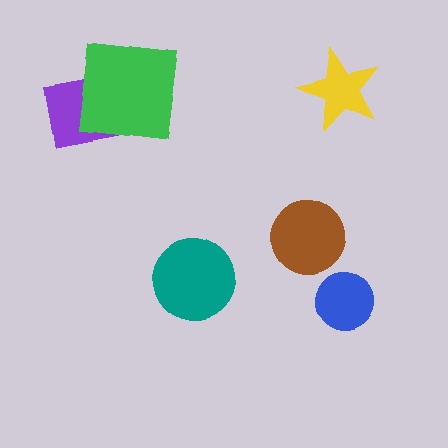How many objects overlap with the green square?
1 object overlaps with the green square.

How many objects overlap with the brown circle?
0 objects overlap with the brown circle.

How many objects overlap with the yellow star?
0 objects overlap with the yellow star.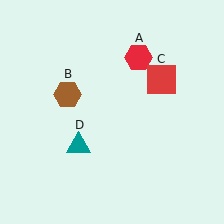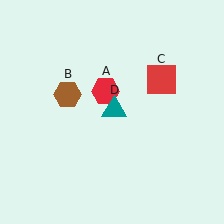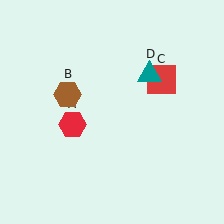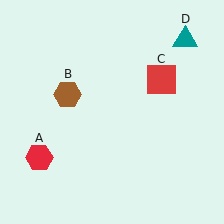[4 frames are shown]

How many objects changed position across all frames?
2 objects changed position: red hexagon (object A), teal triangle (object D).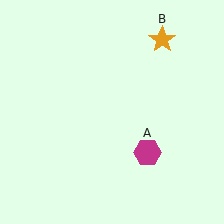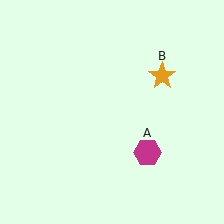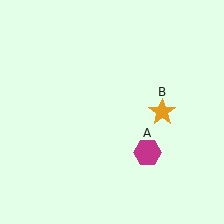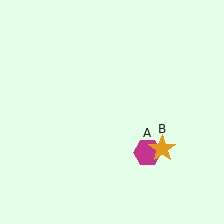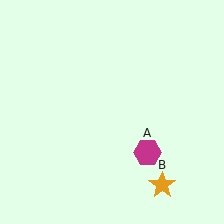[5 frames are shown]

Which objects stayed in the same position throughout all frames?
Magenta hexagon (object A) remained stationary.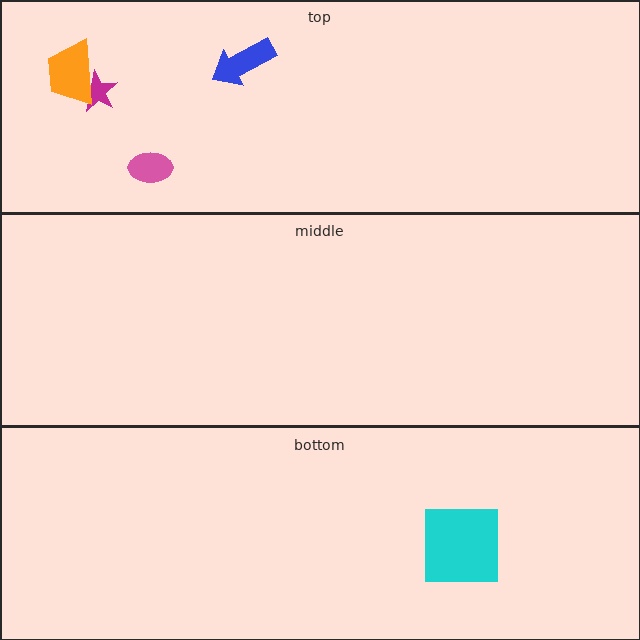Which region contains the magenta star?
The top region.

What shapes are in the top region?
The magenta star, the blue arrow, the pink ellipse, the orange trapezoid.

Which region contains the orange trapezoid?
The top region.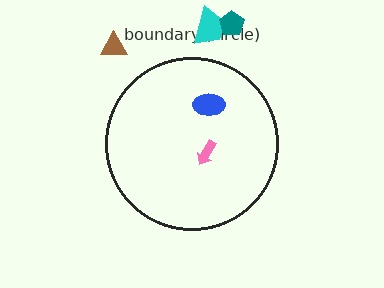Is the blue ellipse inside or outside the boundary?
Inside.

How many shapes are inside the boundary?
2 inside, 3 outside.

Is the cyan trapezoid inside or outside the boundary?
Outside.